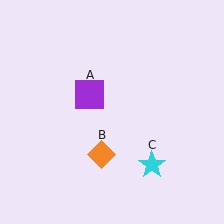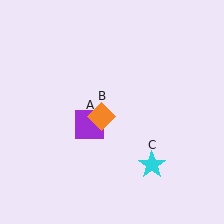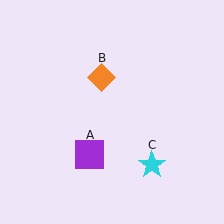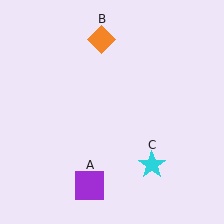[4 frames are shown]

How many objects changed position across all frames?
2 objects changed position: purple square (object A), orange diamond (object B).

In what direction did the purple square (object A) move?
The purple square (object A) moved down.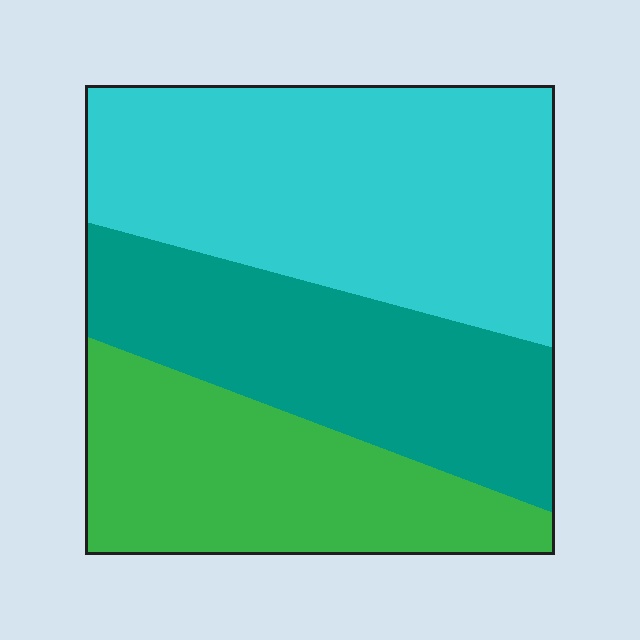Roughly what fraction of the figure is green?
Green takes up about one quarter (1/4) of the figure.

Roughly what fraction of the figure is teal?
Teal covers roughly 30% of the figure.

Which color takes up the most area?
Cyan, at roughly 45%.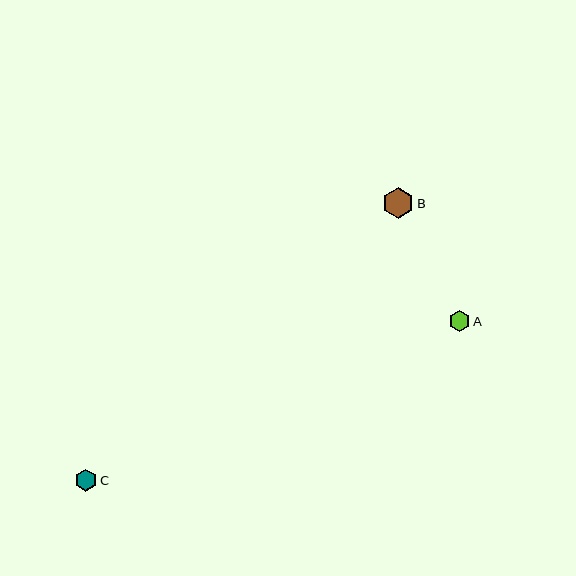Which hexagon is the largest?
Hexagon B is the largest with a size of approximately 31 pixels.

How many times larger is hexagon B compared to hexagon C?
Hexagon B is approximately 1.4 times the size of hexagon C.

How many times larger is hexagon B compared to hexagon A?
Hexagon B is approximately 1.5 times the size of hexagon A.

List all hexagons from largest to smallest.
From largest to smallest: B, C, A.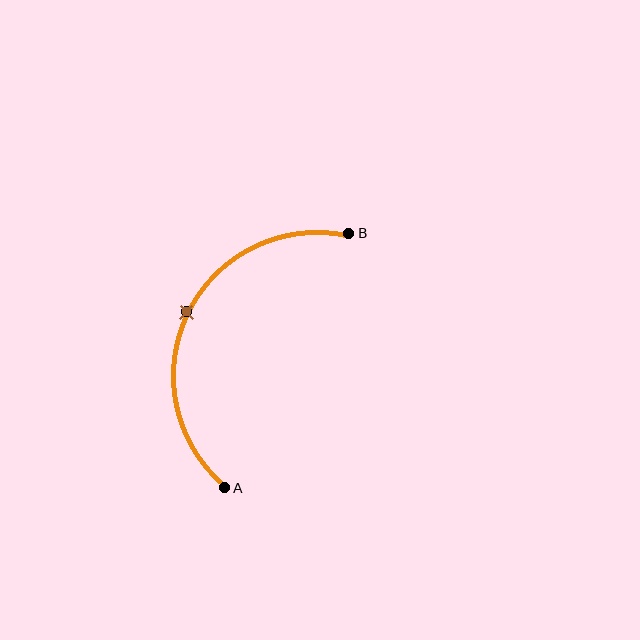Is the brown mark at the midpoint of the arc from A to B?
Yes. The brown mark lies on the arc at equal arc-length from both A and B — it is the arc midpoint.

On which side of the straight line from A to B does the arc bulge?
The arc bulges to the left of the straight line connecting A and B.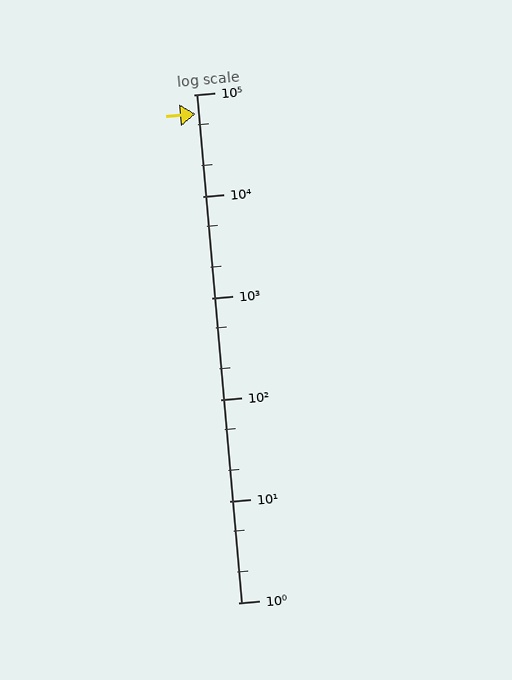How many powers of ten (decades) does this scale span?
The scale spans 5 decades, from 1 to 100000.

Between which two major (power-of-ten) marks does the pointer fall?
The pointer is between 10000 and 100000.